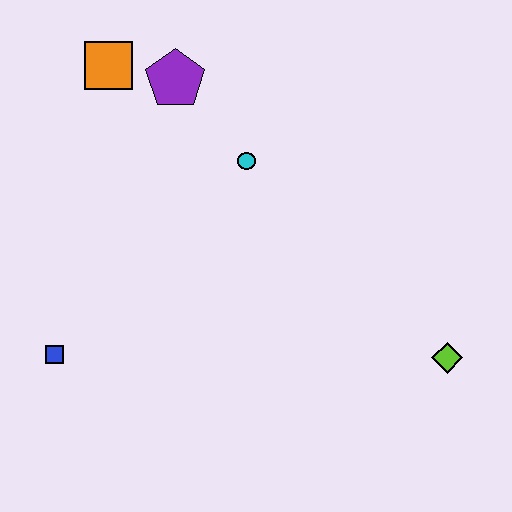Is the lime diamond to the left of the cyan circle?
No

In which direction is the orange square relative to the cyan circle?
The orange square is to the left of the cyan circle.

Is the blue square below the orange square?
Yes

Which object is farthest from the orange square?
The lime diamond is farthest from the orange square.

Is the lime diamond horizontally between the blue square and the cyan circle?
No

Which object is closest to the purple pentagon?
The orange square is closest to the purple pentagon.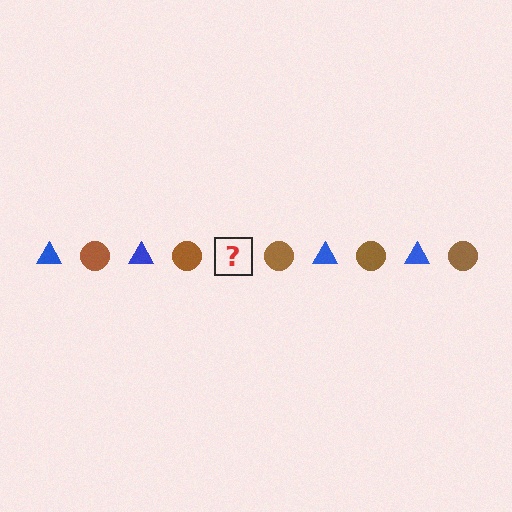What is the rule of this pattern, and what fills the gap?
The rule is that the pattern alternates between blue triangle and brown circle. The gap should be filled with a blue triangle.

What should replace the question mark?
The question mark should be replaced with a blue triangle.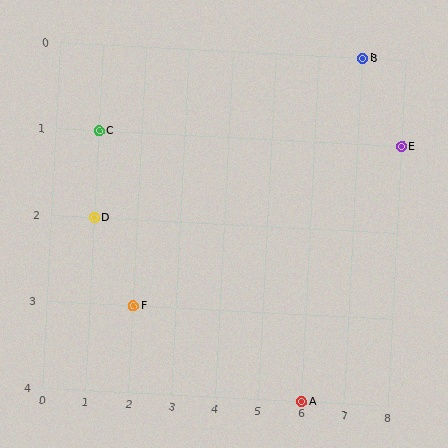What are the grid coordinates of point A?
Point A is at grid coordinates (6, 4).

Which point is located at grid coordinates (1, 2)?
Point D is at (1, 2).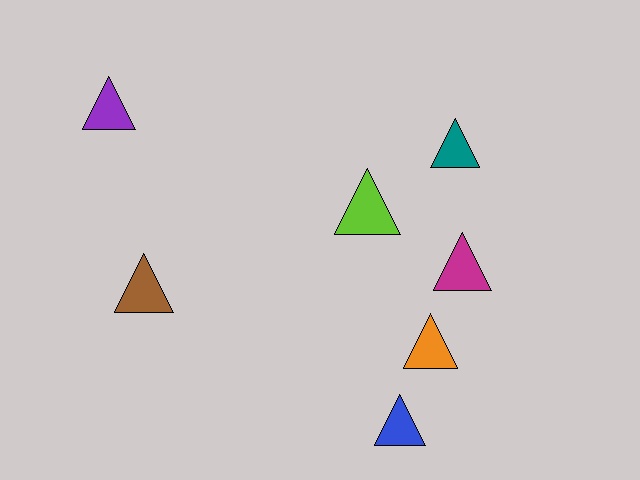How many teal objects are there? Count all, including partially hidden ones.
There is 1 teal object.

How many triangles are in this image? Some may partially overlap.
There are 7 triangles.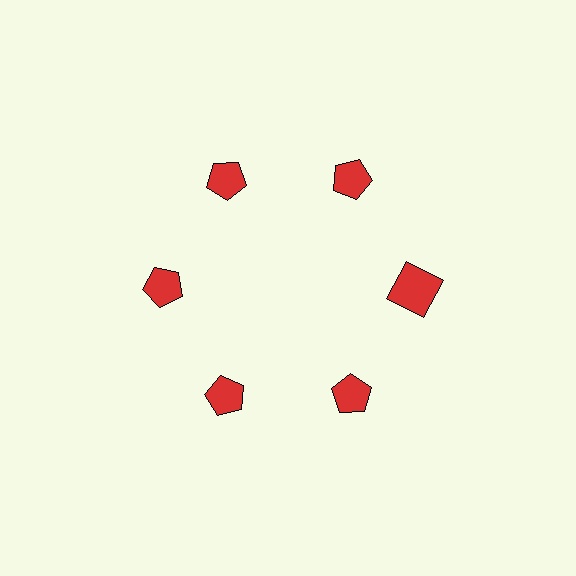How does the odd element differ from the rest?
It has a different shape: square instead of pentagon.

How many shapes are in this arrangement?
There are 6 shapes arranged in a ring pattern.